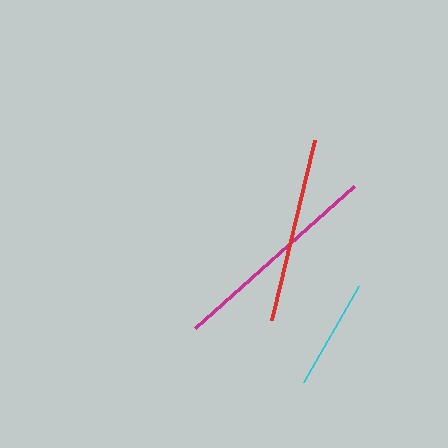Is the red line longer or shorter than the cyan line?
The red line is longer than the cyan line.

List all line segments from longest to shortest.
From longest to shortest: magenta, red, cyan.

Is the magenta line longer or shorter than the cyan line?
The magenta line is longer than the cyan line.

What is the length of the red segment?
The red segment is approximately 186 pixels long.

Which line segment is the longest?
The magenta line is the longest at approximately 213 pixels.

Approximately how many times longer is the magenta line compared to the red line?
The magenta line is approximately 1.1 times the length of the red line.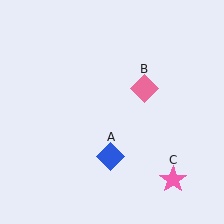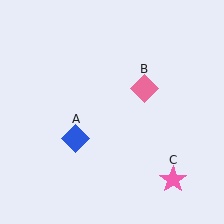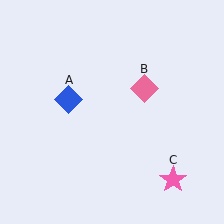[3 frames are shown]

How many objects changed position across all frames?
1 object changed position: blue diamond (object A).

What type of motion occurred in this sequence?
The blue diamond (object A) rotated clockwise around the center of the scene.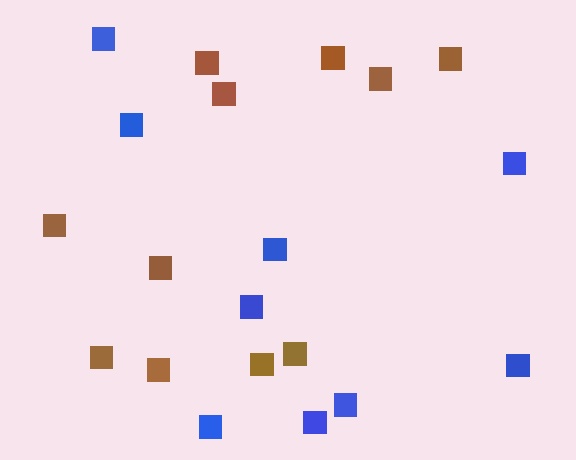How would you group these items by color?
There are 2 groups: one group of brown squares (11) and one group of blue squares (9).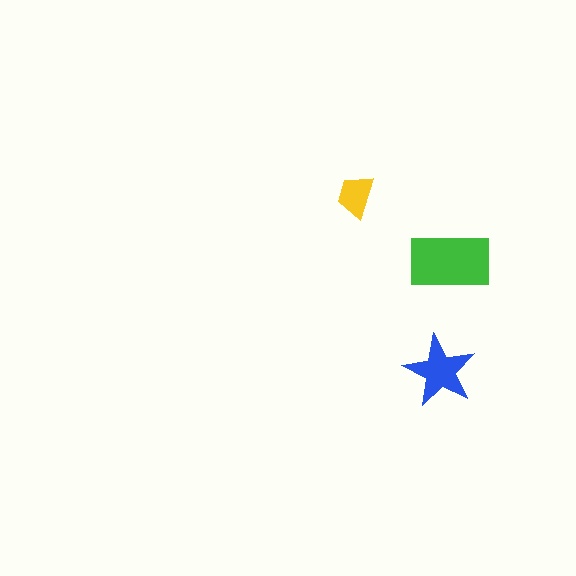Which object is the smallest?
The yellow trapezoid.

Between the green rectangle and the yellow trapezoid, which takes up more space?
The green rectangle.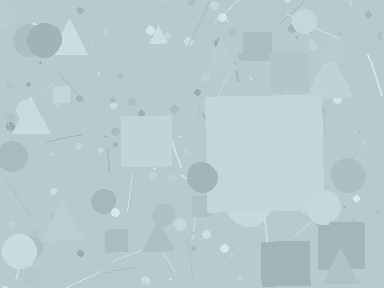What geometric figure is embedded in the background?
A square is embedded in the background.